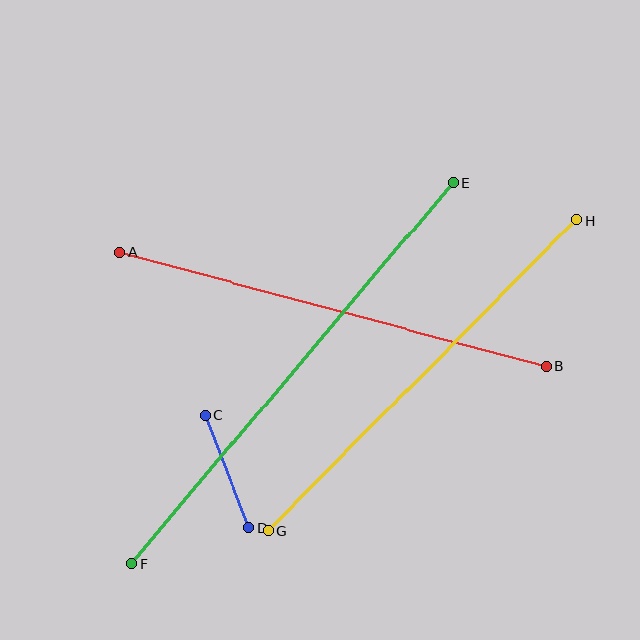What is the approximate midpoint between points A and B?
The midpoint is at approximately (333, 309) pixels.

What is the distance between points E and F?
The distance is approximately 499 pixels.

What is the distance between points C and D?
The distance is approximately 120 pixels.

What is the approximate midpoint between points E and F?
The midpoint is at approximately (292, 373) pixels.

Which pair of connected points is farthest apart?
Points E and F are farthest apart.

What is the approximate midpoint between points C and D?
The midpoint is at approximately (227, 471) pixels.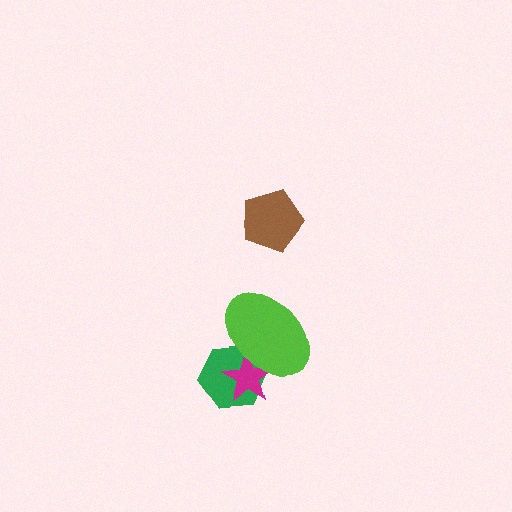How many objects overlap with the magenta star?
2 objects overlap with the magenta star.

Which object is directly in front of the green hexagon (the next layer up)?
The magenta star is directly in front of the green hexagon.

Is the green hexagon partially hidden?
Yes, it is partially covered by another shape.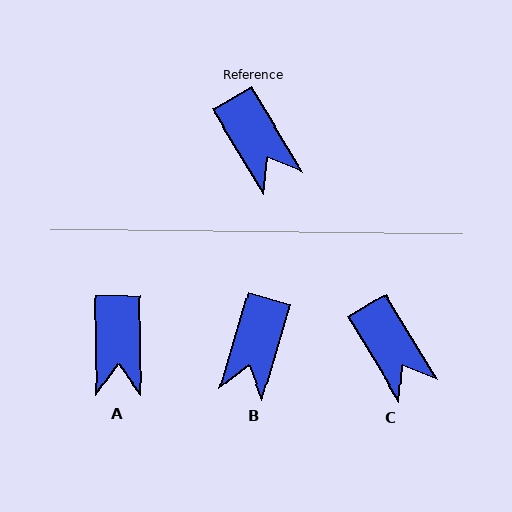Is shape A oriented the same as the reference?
No, it is off by about 30 degrees.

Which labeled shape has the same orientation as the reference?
C.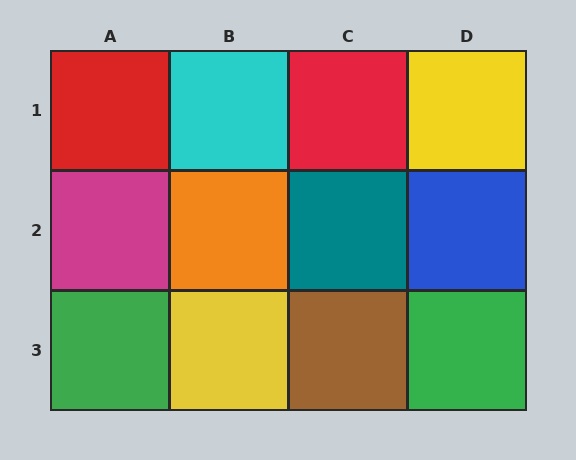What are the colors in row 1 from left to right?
Red, cyan, red, yellow.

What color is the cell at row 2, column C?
Teal.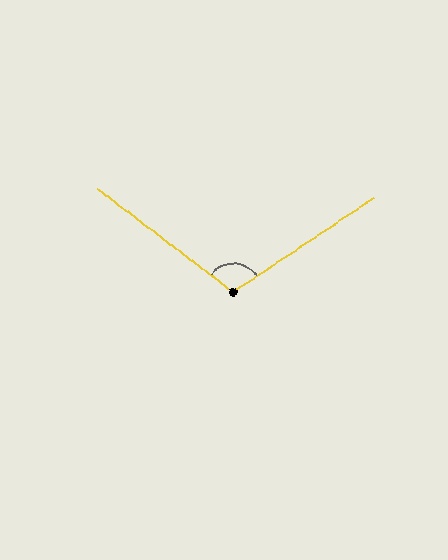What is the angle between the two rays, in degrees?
Approximately 109 degrees.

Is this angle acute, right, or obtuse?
It is obtuse.